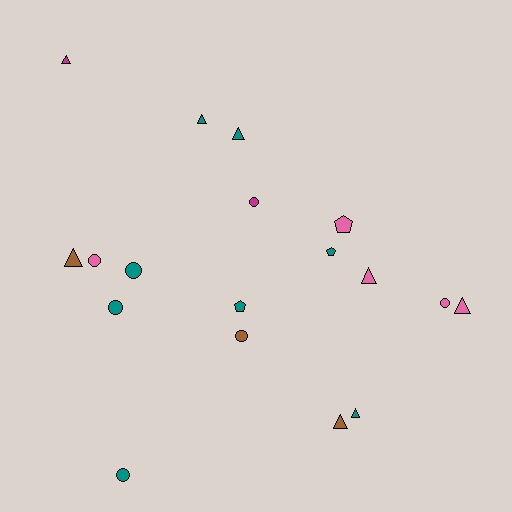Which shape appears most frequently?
Triangle, with 8 objects.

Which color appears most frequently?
Teal, with 8 objects.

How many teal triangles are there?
There are 3 teal triangles.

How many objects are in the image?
There are 18 objects.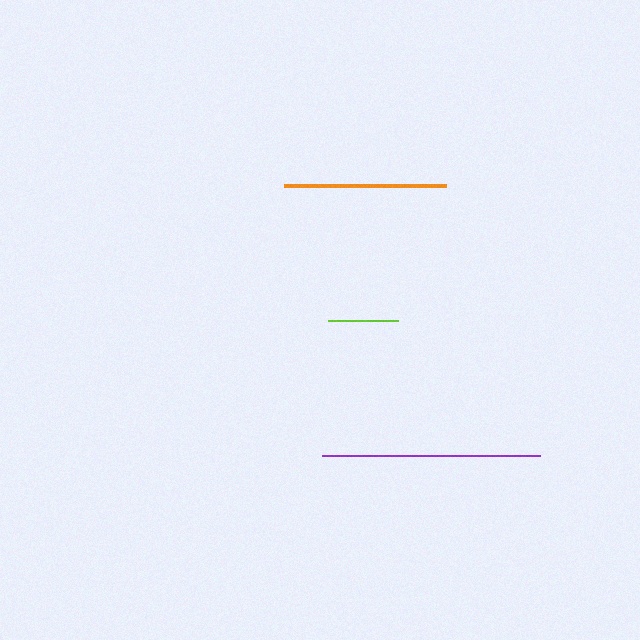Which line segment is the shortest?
The lime line is the shortest at approximately 70 pixels.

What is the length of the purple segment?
The purple segment is approximately 218 pixels long.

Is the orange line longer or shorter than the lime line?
The orange line is longer than the lime line.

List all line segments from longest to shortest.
From longest to shortest: purple, orange, lime.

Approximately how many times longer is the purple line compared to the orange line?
The purple line is approximately 1.3 times the length of the orange line.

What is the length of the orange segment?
The orange segment is approximately 162 pixels long.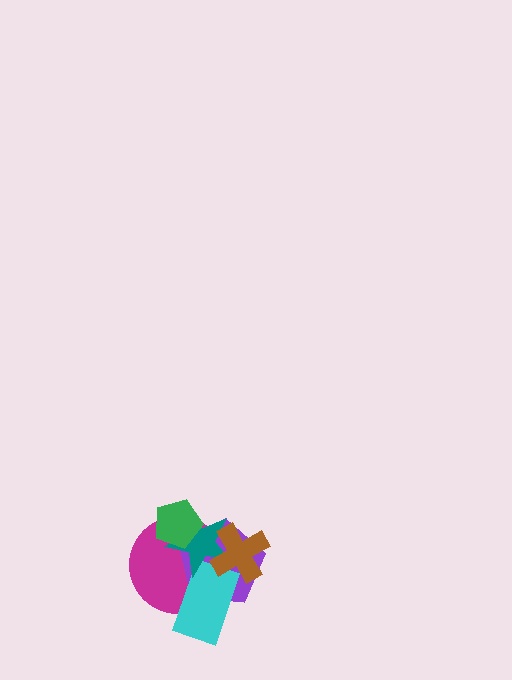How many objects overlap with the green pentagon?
3 objects overlap with the green pentagon.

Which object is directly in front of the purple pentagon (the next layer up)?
The cyan rectangle is directly in front of the purple pentagon.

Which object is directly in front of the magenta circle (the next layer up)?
The purple pentagon is directly in front of the magenta circle.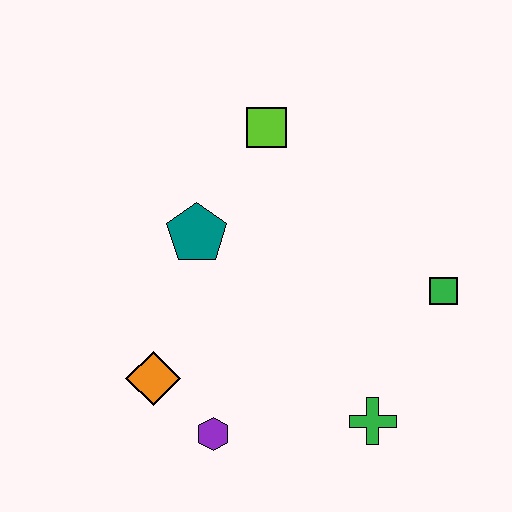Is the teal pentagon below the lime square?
Yes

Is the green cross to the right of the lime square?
Yes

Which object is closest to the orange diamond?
The purple hexagon is closest to the orange diamond.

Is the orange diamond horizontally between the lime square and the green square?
No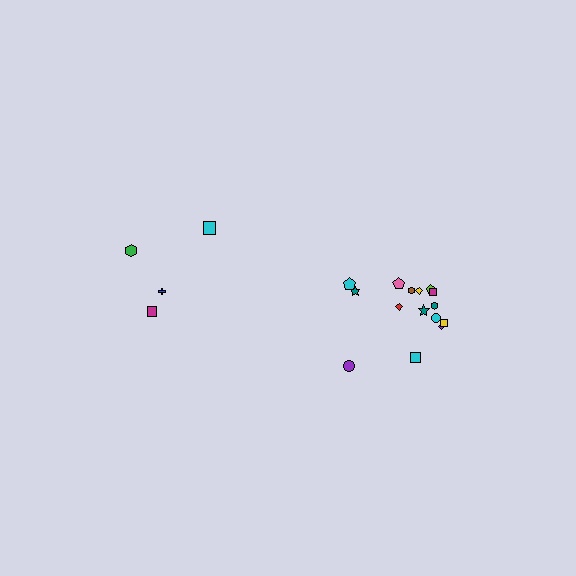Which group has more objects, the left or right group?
The right group.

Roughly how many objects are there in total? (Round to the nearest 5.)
Roughly 20 objects in total.